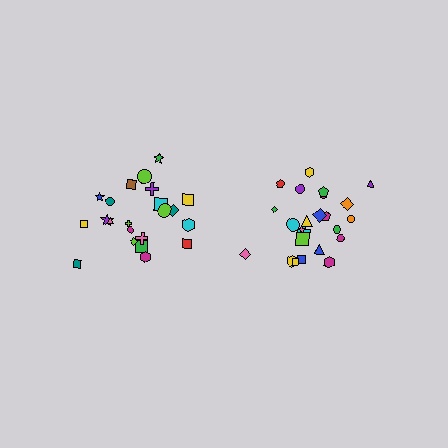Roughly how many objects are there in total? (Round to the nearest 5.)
Roughly 45 objects in total.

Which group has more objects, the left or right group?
The right group.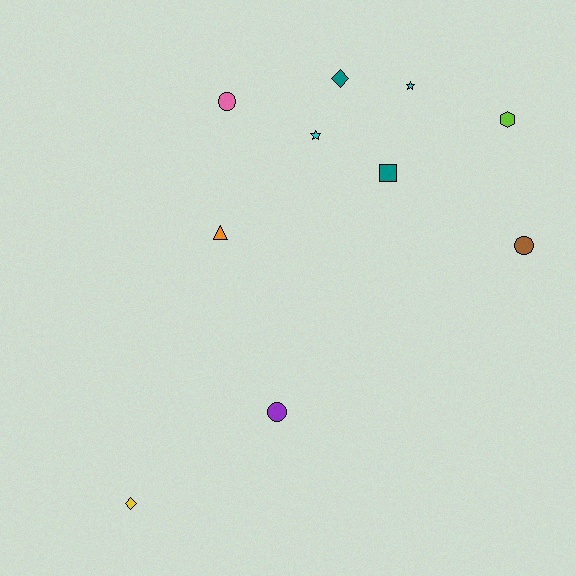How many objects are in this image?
There are 10 objects.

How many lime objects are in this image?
There is 1 lime object.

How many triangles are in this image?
There is 1 triangle.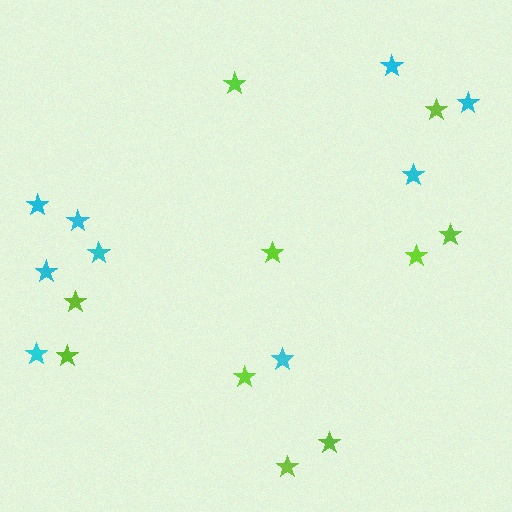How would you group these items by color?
There are 2 groups: one group of cyan stars (9) and one group of lime stars (10).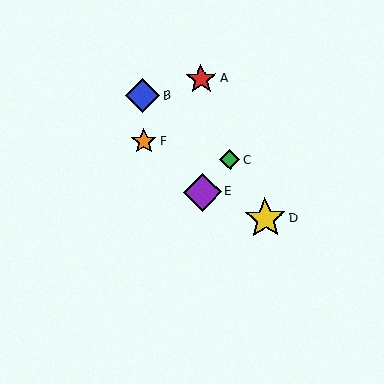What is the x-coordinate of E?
Object E is at x≈203.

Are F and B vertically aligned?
Yes, both are at x≈144.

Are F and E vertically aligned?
No, F is at x≈144 and E is at x≈203.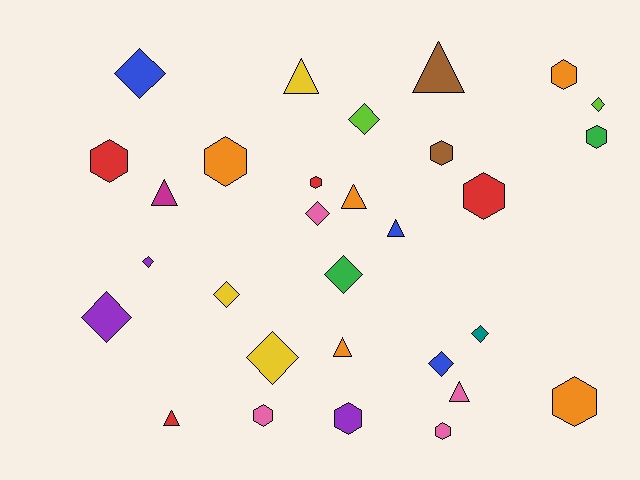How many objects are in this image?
There are 30 objects.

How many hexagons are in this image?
There are 11 hexagons.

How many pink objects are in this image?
There are 4 pink objects.